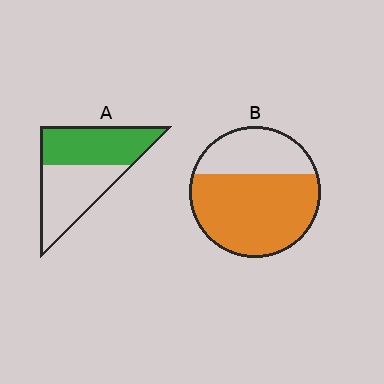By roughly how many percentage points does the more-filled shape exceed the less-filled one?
By roughly 15 percentage points (B over A).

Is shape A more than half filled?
Roughly half.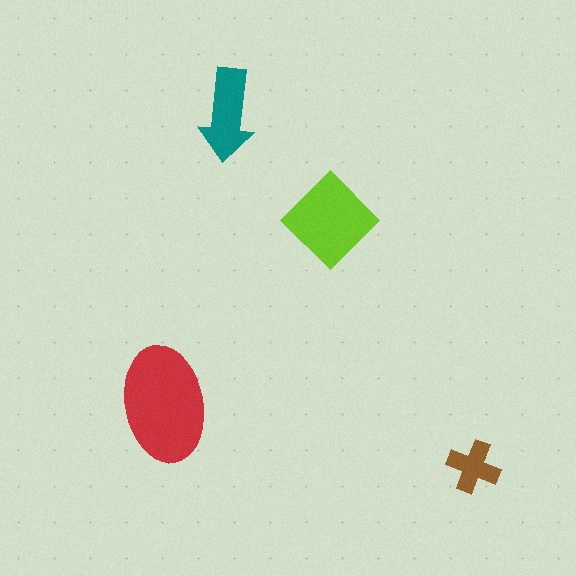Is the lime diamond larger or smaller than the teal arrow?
Larger.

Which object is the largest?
The red ellipse.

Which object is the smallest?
The brown cross.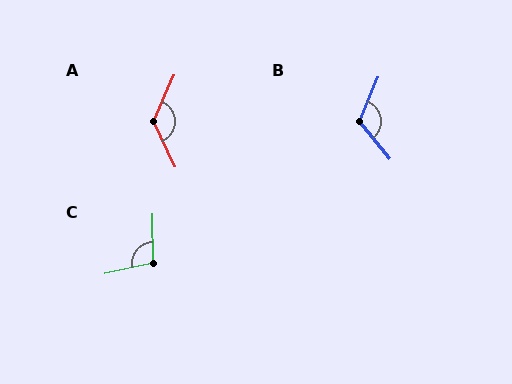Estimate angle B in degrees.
Approximately 118 degrees.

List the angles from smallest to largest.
C (101°), B (118°), A (131°).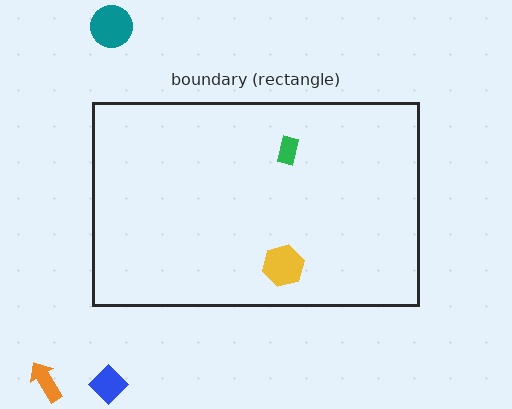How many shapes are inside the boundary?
2 inside, 3 outside.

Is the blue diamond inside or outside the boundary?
Outside.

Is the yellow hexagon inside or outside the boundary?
Inside.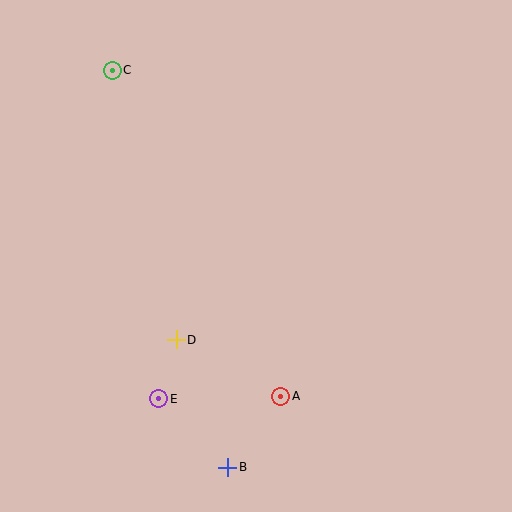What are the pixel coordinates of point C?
Point C is at (112, 70).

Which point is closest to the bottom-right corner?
Point A is closest to the bottom-right corner.